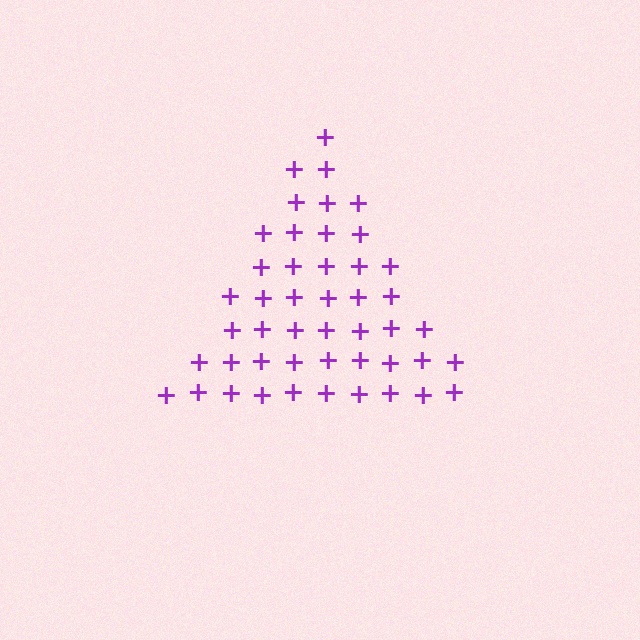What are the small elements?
The small elements are plus signs.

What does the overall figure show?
The overall figure shows a triangle.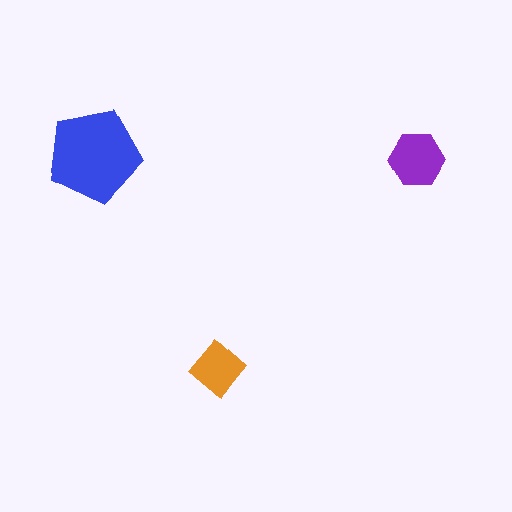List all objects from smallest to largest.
The orange diamond, the purple hexagon, the blue pentagon.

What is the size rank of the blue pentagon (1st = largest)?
1st.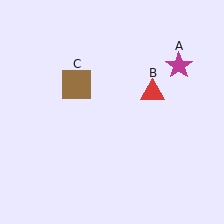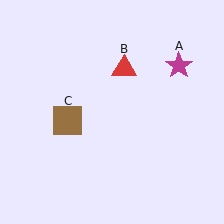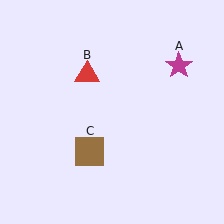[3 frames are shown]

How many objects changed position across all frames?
2 objects changed position: red triangle (object B), brown square (object C).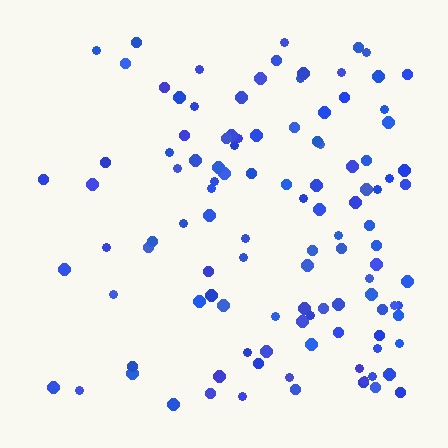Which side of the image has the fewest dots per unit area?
The left.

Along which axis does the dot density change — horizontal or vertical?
Horizontal.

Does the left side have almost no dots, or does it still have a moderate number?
Still a moderate number, just noticeably fewer than the right.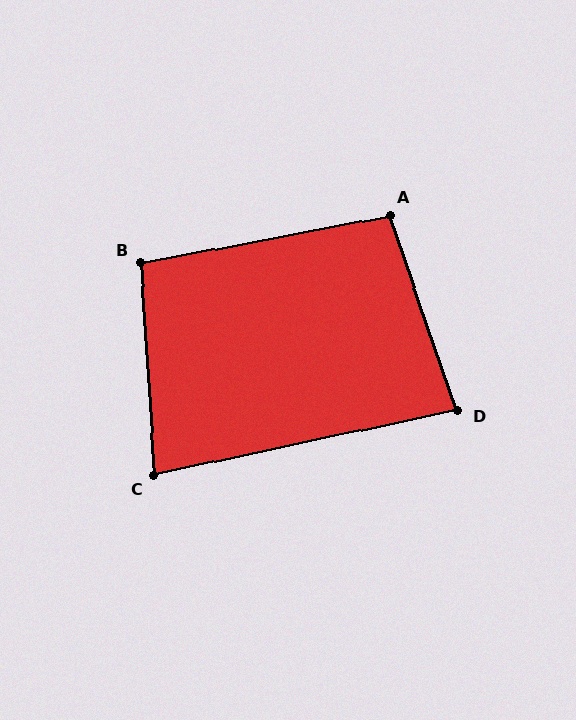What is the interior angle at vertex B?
Approximately 97 degrees (obtuse).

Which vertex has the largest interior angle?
A, at approximately 98 degrees.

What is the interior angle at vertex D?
Approximately 83 degrees (acute).